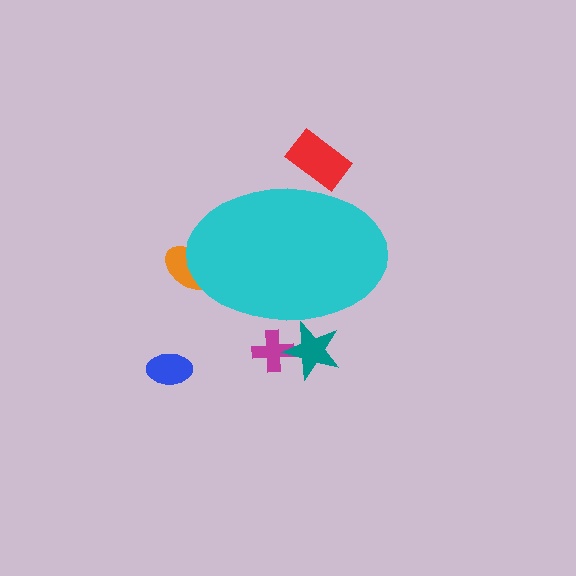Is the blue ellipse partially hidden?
No, the blue ellipse is fully visible.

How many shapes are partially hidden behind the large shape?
4 shapes are partially hidden.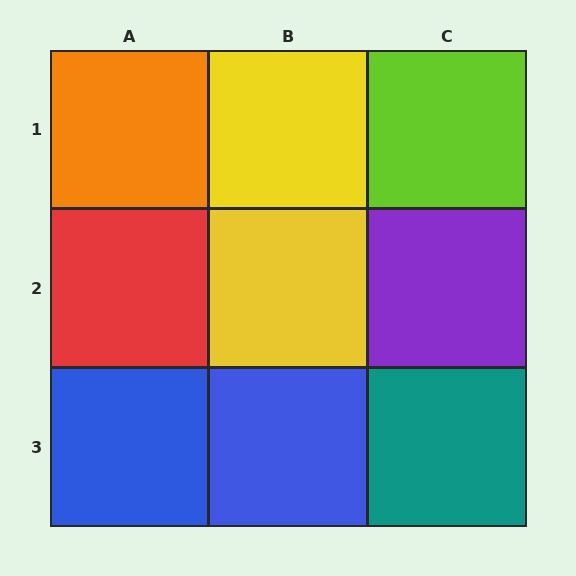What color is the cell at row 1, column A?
Orange.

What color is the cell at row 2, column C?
Purple.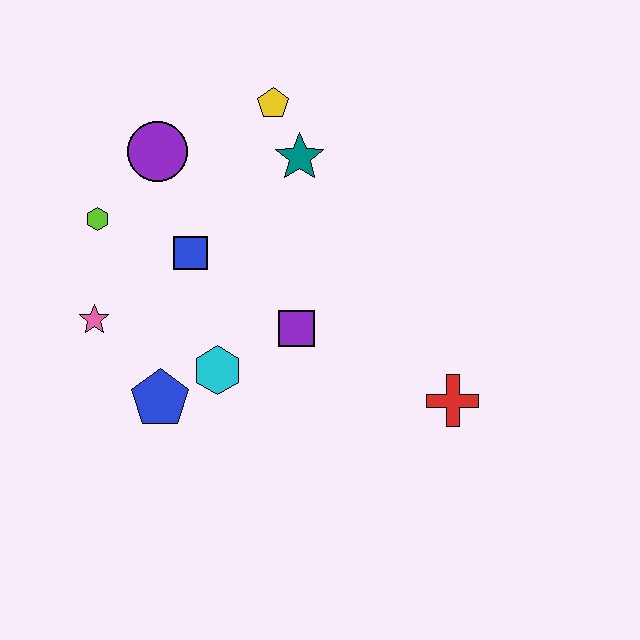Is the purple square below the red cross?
No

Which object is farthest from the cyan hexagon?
The yellow pentagon is farthest from the cyan hexagon.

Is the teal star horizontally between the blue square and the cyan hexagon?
No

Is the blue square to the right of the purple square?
No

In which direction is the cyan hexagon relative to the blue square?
The cyan hexagon is below the blue square.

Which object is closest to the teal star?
The yellow pentagon is closest to the teal star.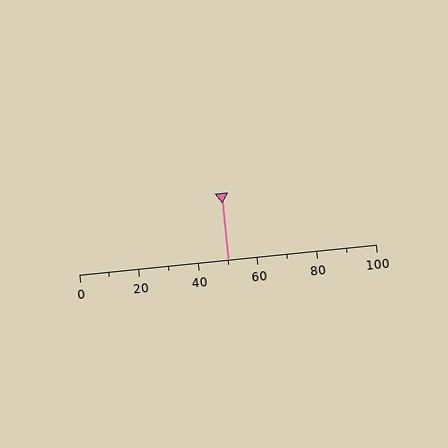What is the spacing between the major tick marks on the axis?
The major ticks are spaced 20 apart.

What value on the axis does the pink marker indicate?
The marker indicates approximately 50.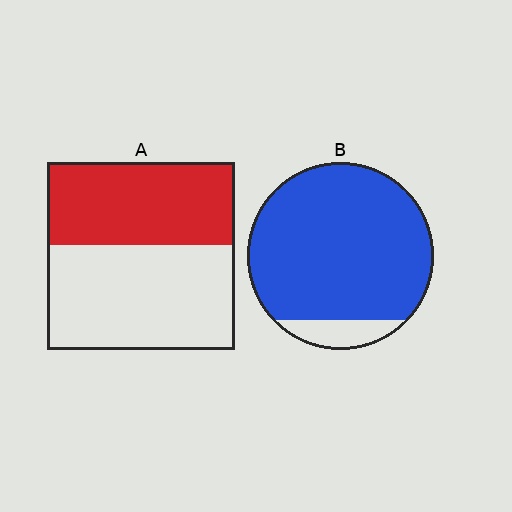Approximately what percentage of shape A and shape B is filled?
A is approximately 45% and B is approximately 90%.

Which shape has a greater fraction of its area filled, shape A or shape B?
Shape B.